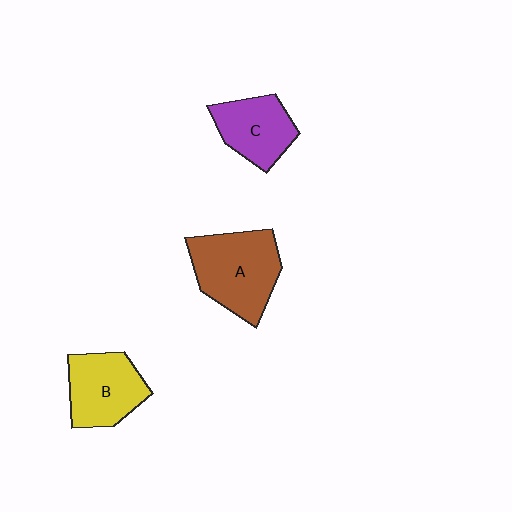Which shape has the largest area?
Shape A (brown).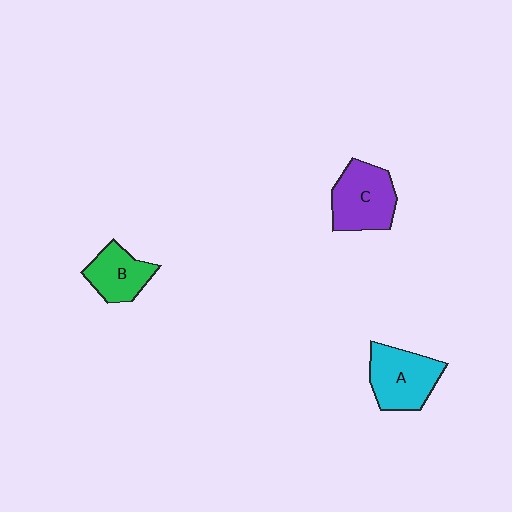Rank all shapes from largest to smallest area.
From largest to smallest: C (purple), A (cyan), B (green).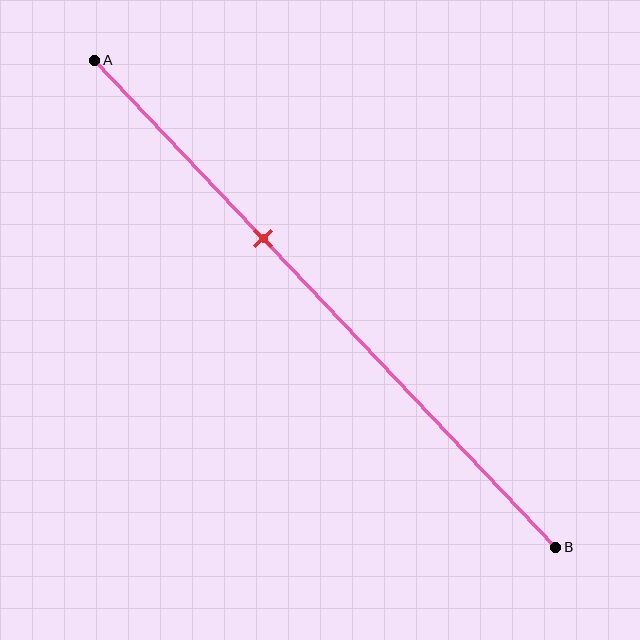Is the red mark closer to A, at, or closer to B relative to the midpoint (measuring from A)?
The red mark is closer to point A than the midpoint of segment AB.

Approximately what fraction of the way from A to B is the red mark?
The red mark is approximately 35% of the way from A to B.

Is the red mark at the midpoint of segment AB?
No, the mark is at about 35% from A, not at the 50% midpoint.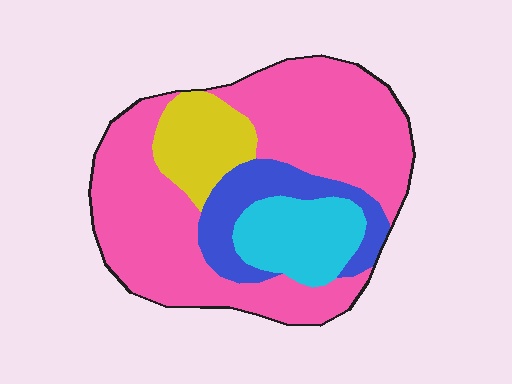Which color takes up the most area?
Pink, at roughly 60%.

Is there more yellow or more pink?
Pink.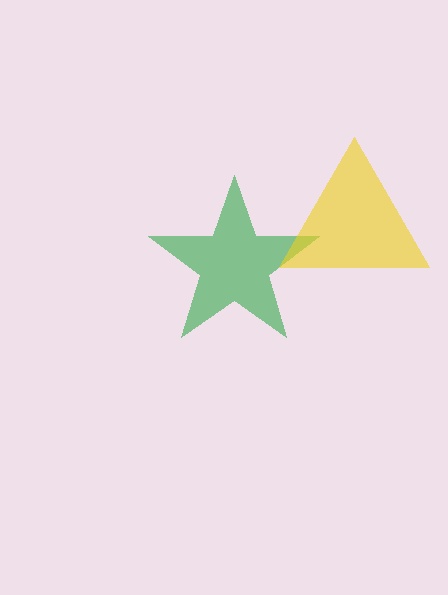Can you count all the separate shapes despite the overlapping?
Yes, there are 2 separate shapes.